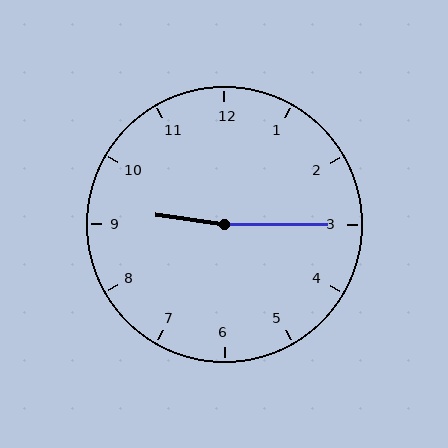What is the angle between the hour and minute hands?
Approximately 172 degrees.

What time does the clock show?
9:15.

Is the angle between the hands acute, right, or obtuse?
It is obtuse.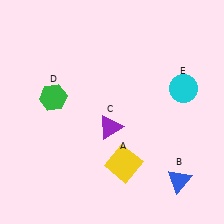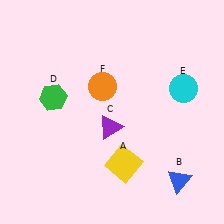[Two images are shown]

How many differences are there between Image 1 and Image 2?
There is 1 difference between the two images.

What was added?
An orange circle (F) was added in Image 2.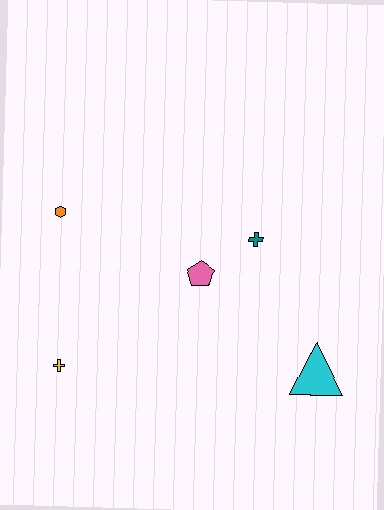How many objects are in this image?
There are 5 objects.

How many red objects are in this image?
There are no red objects.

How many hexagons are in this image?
There is 1 hexagon.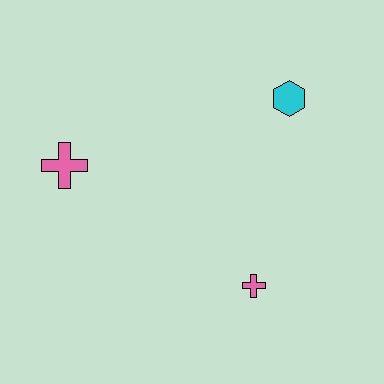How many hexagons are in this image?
There is 1 hexagon.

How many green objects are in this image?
There are no green objects.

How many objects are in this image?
There are 3 objects.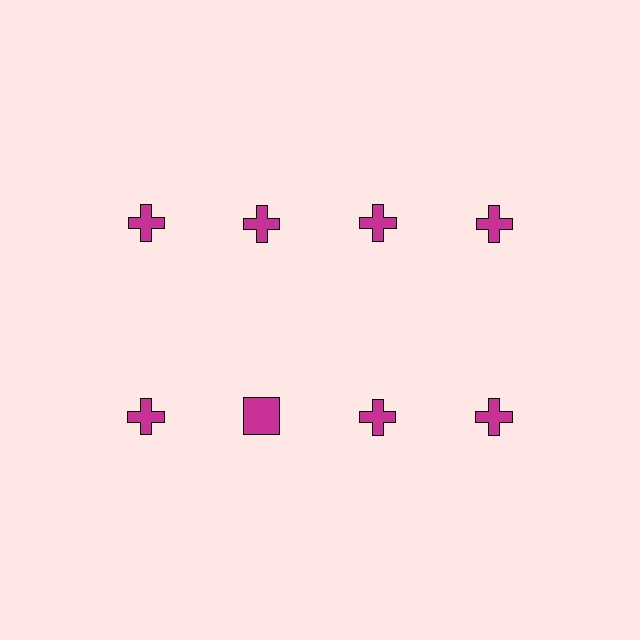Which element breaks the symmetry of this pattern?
The magenta square in the second row, second from left column breaks the symmetry. All other shapes are magenta crosses.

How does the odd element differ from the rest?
It has a different shape: square instead of cross.